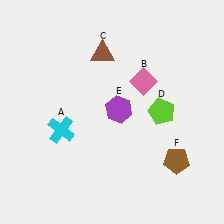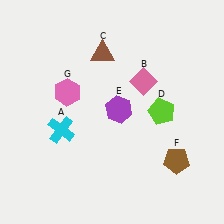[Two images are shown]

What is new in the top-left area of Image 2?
A pink hexagon (G) was added in the top-left area of Image 2.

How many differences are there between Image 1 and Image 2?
There is 1 difference between the two images.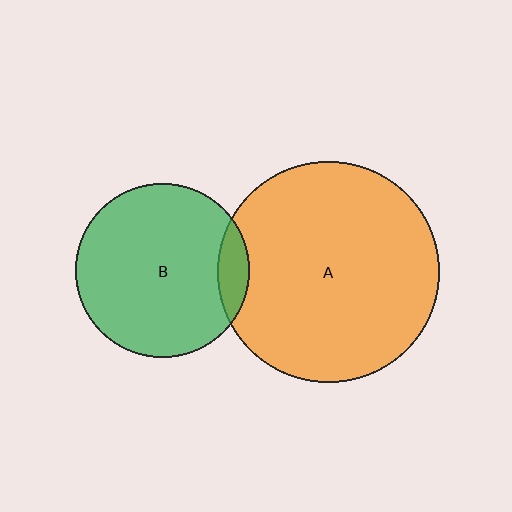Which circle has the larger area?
Circle A (orange).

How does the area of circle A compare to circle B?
Approximately 1.6 times.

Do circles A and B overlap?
Yes.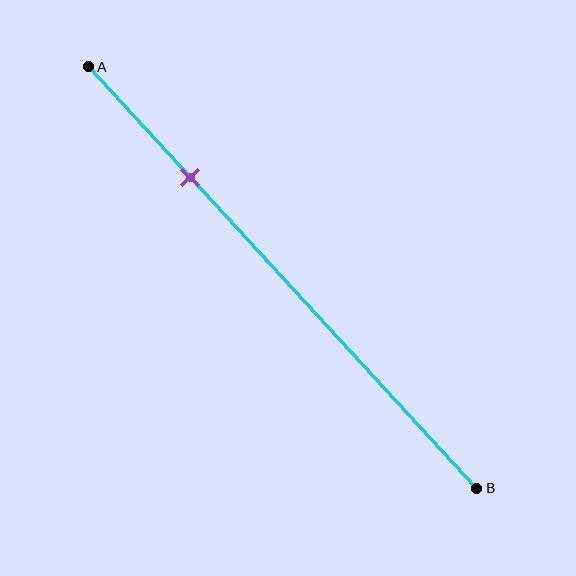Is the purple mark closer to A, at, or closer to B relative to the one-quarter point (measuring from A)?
The purple mark is approximately at the one-quarter point of segment AB.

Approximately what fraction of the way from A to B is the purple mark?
The purple mark is approximately 25% of the way from A to B.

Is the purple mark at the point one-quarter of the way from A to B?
Yes, the mark is approximately at the one-quarter point.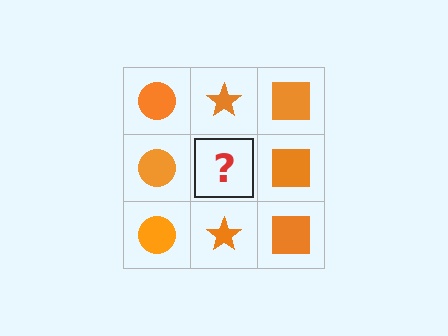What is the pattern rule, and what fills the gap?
The rule is that each column has a consistent shape. The gap should be filled with an orange star.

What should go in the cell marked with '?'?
The missing cell should contain an orange star.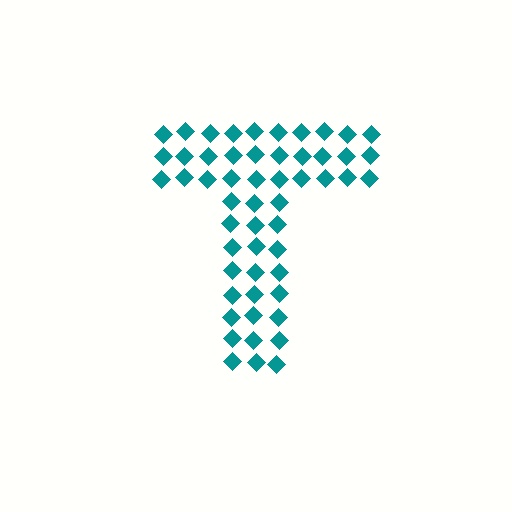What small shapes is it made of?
It is made of small diamonds.